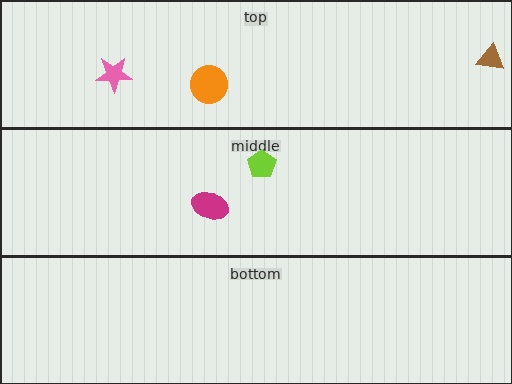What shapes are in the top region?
The pink star, the brown triangle, the orange circle.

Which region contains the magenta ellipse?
The middle region.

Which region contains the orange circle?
The top region.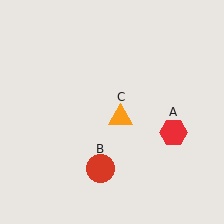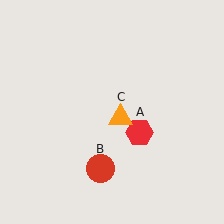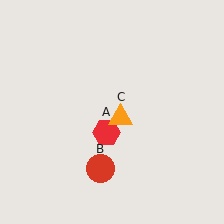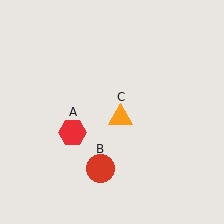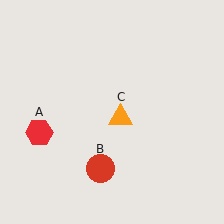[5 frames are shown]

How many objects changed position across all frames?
1 object changed position: red hexagon (object A).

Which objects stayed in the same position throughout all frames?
Red circle (object B) and orange triangle (object C) remained stationary.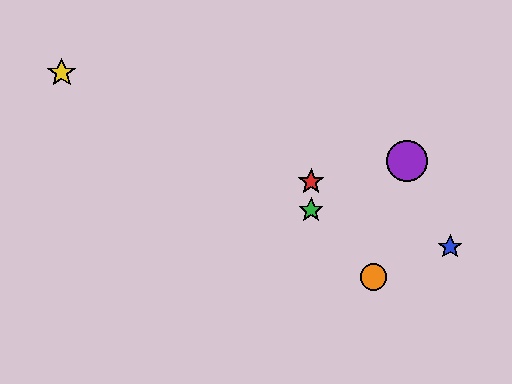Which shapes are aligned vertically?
The red star, the green star are aligned vertically.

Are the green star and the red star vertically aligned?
Yes, both are at x≈311.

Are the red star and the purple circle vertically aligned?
No, the red star is at x≈311 and the purple circle is at x≈407.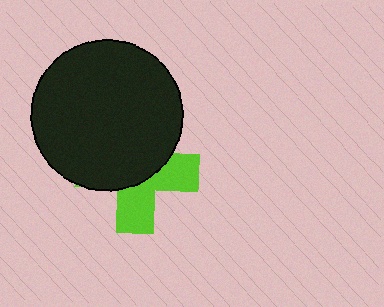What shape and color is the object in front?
The object in front is a black circle.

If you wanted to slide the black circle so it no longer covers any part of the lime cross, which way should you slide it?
Slide it up — that is the most direct way to separate the two shapes.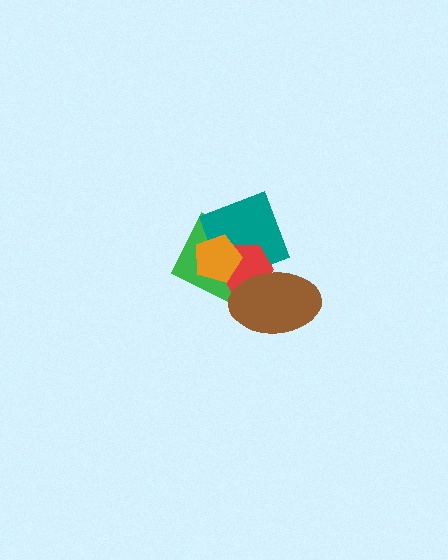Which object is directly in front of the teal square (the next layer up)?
The red hexagon is directly in front of the teal square.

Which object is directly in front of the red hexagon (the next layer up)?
The brown ellipse is directly in front of the red hexagon.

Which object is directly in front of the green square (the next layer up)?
The teal square is directly in front of the green square.